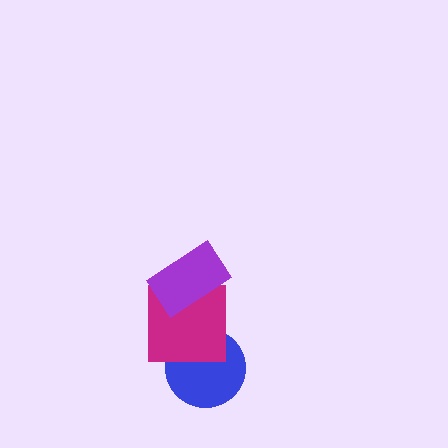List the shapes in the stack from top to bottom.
From top to bottom: the purple rectangle, the magenta square, the blue circle.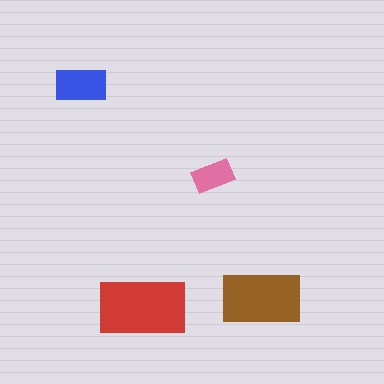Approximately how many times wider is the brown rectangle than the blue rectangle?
About 1.5 times wider.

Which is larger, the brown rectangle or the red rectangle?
The red one.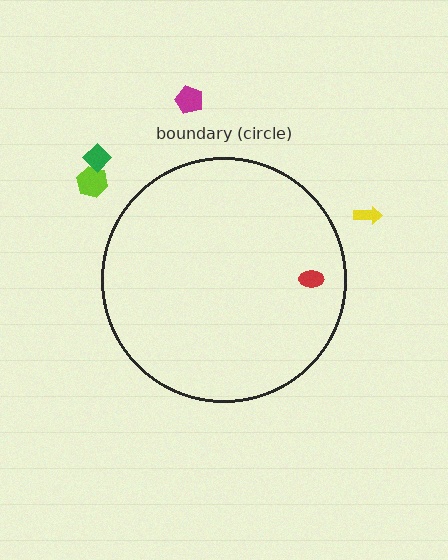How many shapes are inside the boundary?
1 inside, 4 outside.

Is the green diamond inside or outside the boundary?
Outside.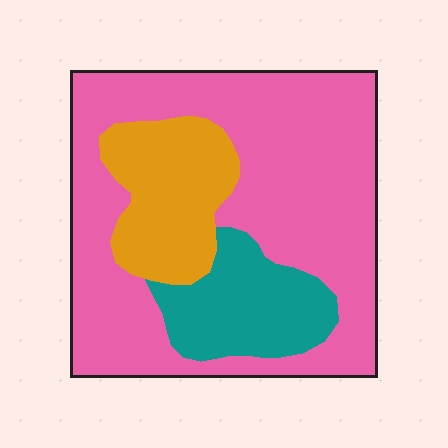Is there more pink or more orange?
Pink.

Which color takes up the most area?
Pink, at roughly 65%.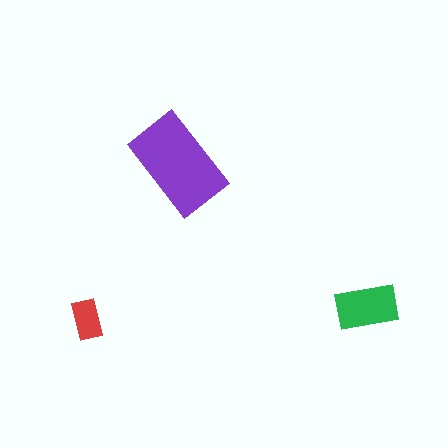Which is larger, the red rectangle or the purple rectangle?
The purple one.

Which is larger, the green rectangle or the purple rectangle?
The purple one.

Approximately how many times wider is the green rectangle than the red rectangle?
About 1.5 times wider.